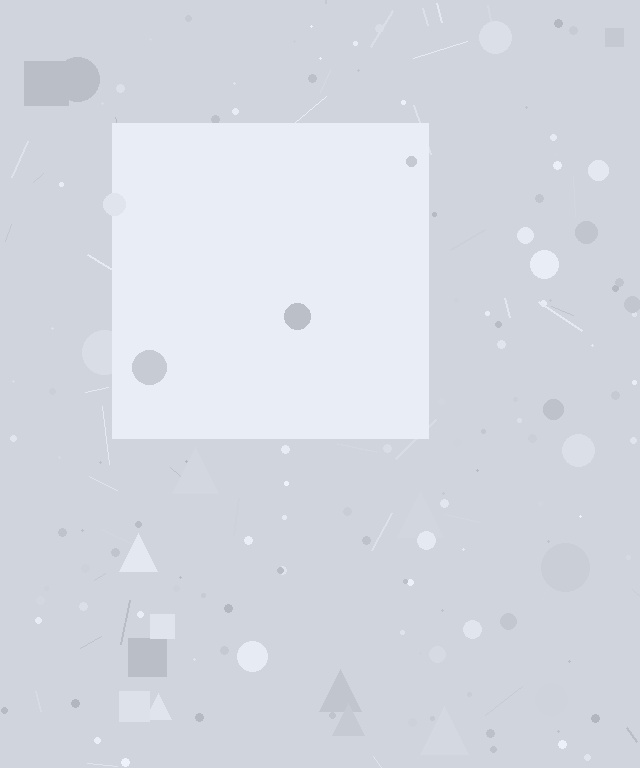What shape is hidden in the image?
A square is hidden in the image.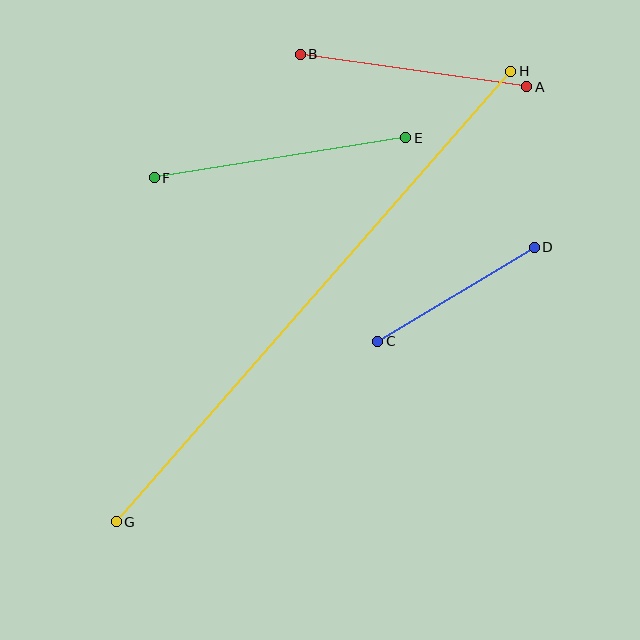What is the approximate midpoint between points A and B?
The midpoint is at approximately (413, 71) pixels.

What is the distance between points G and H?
The distance is approximately 599 pixels.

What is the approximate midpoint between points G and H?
The midpoint is at approximately (314, 297) pixels.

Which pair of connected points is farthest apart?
Points G and H are farthest apart.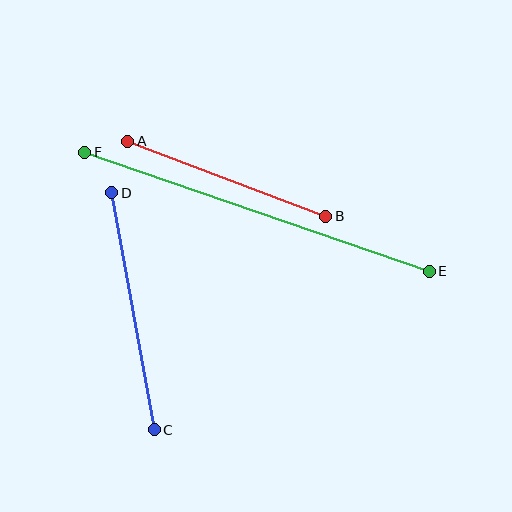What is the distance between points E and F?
The distance is approximately 365 pixels.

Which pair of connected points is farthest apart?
Points E and F are farthest apart.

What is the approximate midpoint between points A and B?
The midpoint is at approximately (227, 179) pixels.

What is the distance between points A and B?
The distance is approximately 212 pixels.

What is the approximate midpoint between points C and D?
The midpoint is at approximately (133, 311) pixels.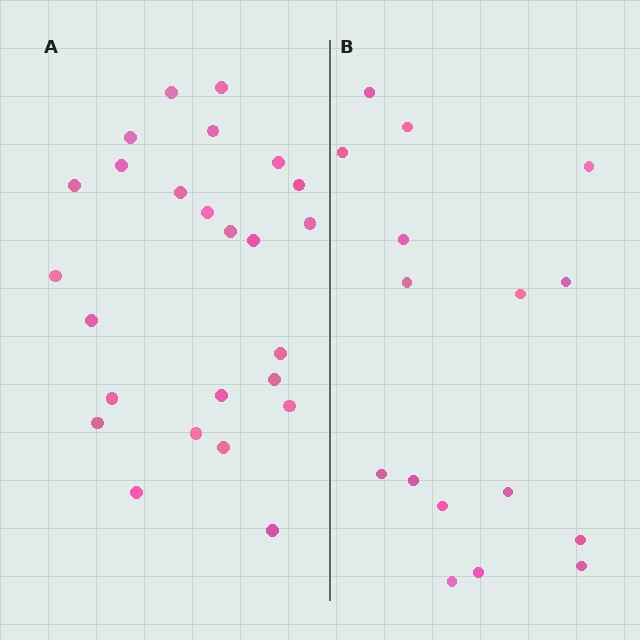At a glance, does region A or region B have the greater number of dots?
Region A (the left region) has more dots.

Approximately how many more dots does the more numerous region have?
Region A has roughly 8 or so more dots than region B.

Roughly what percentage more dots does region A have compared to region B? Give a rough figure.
About 55% more.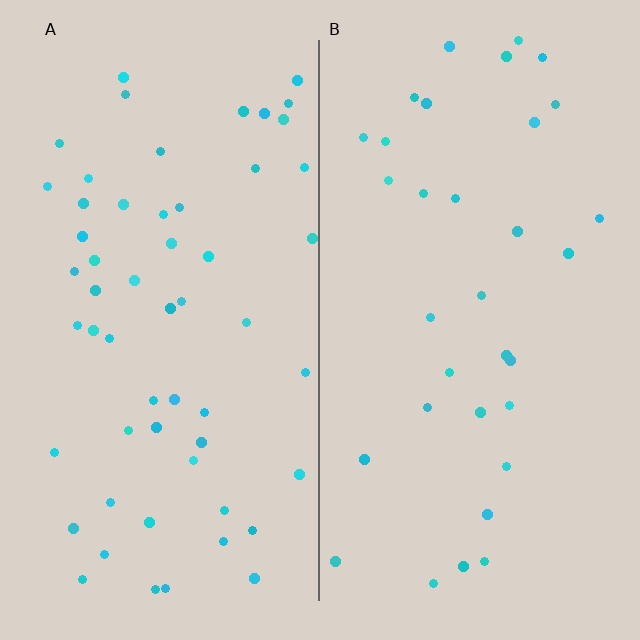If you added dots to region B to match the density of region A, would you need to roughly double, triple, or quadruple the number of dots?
Approximately double.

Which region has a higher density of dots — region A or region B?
A (the left).